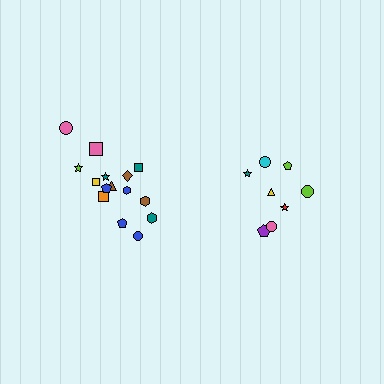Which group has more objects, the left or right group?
The left group.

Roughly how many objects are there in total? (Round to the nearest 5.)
Roughly 25 objects in total.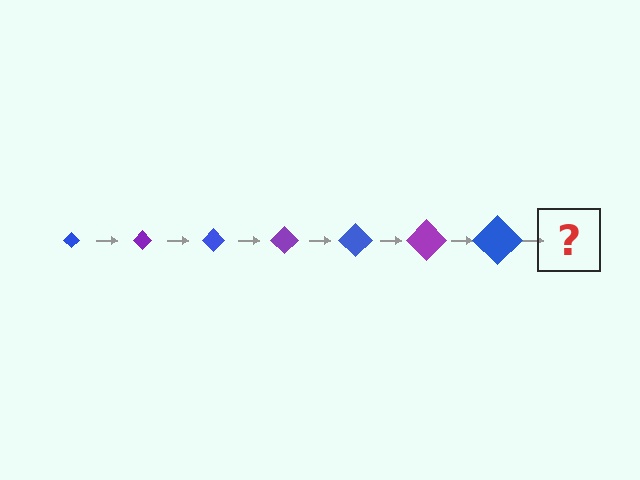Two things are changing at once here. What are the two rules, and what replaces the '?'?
The two rules are that the diamond grows larger each step and the color cycles through blue and purple. The '?' should be a purple diamond, larger than the previous one.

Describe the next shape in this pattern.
It should be a purple diamond, larger than the previous one.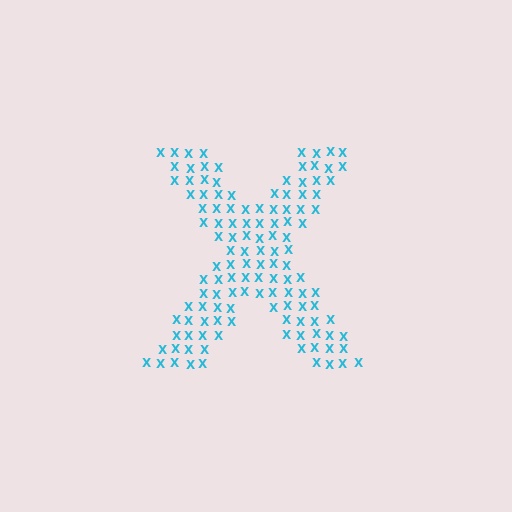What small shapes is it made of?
It is made of small letter X's.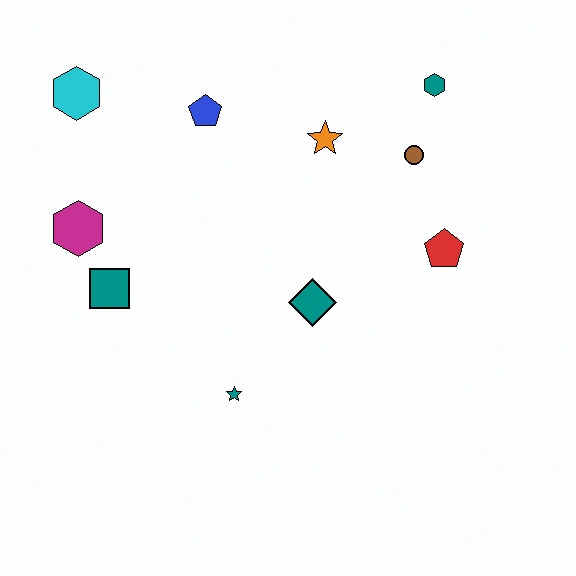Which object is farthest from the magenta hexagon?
The teal hexagon is farthest from the magenta hexagon.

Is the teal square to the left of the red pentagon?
Yes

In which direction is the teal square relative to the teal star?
The teal square is to the left of the teal star.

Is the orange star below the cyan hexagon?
Yes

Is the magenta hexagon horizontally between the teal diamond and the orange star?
No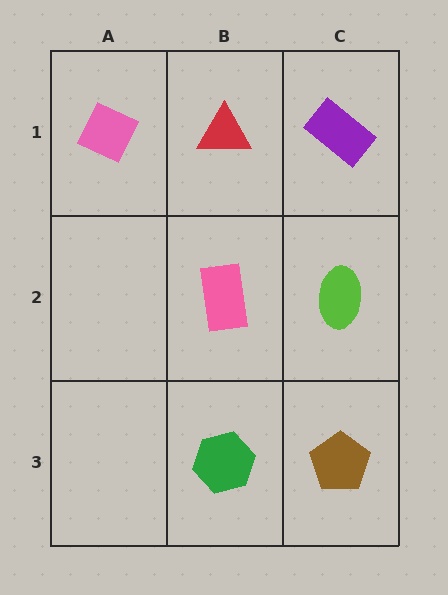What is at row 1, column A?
A pink diamond.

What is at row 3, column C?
A brown pentagon.